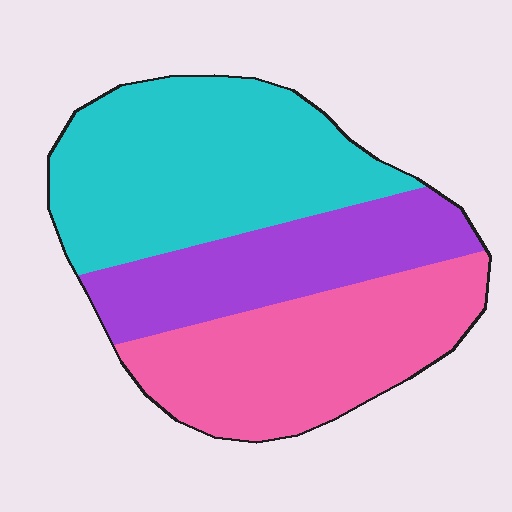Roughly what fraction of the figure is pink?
Pink covers 34% of the figure.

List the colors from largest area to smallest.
From largest to smallest: cyan, pink, purple.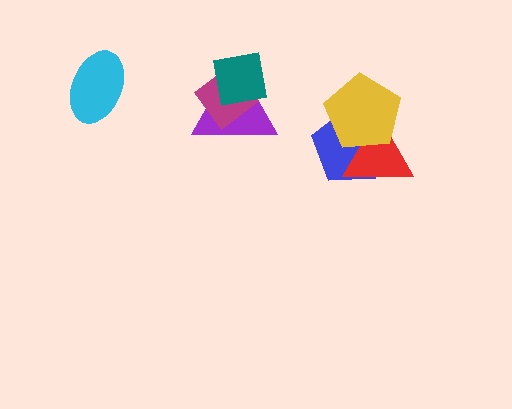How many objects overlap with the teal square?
2 objects overlap with the teal square.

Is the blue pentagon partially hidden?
Yes, it is partially covered by another shape.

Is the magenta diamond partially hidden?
Yes, it is partially covered by another shape.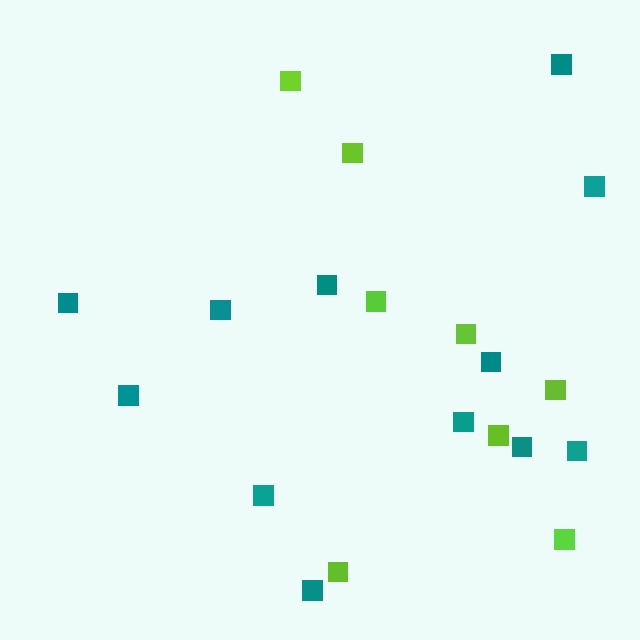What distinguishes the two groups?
There are 2 groups: one group of teal squares (12) and one group of lime squares (8).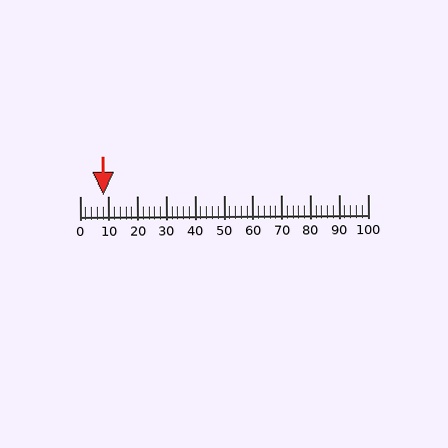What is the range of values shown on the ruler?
The ruler shows values from 0 to 100.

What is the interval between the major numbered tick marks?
The major tick marks are spaced 10 units apart.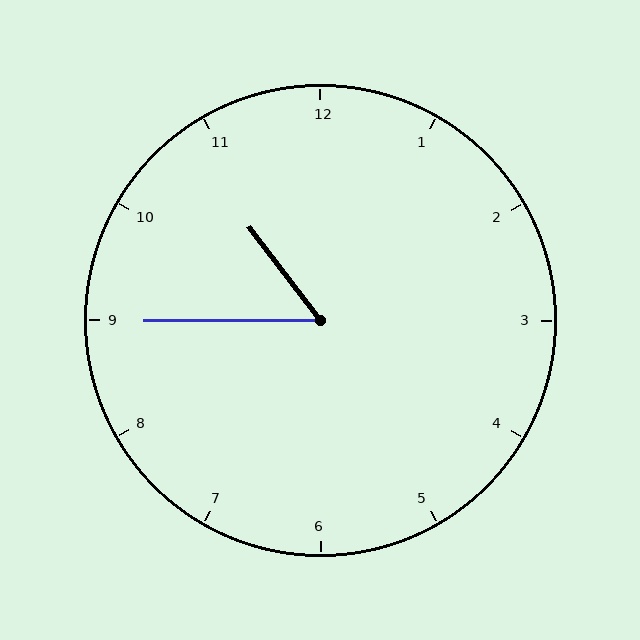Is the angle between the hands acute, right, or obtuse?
It is acute.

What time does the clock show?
10:45.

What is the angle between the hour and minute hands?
Approximately 52 degrees.